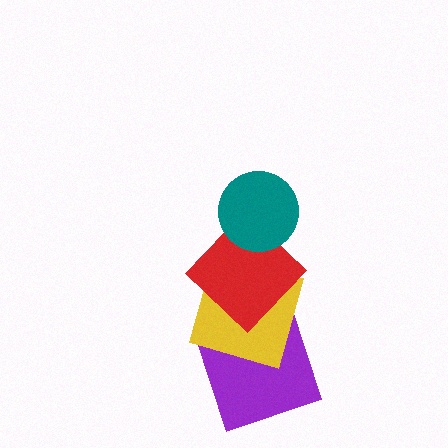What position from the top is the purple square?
The purple square is 4th from the top.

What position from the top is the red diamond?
The red diamond is 2nd from the top.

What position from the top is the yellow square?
The yellow square is 3rd from the top.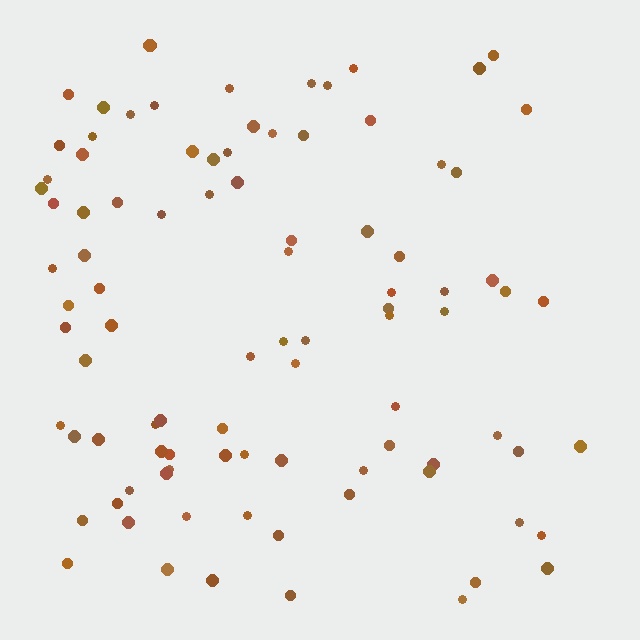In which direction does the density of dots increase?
From right to left, with the left side densest.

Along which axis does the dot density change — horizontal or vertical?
Horizontal.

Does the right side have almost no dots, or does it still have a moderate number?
Still a moderate number, just noticeably fewer than the left.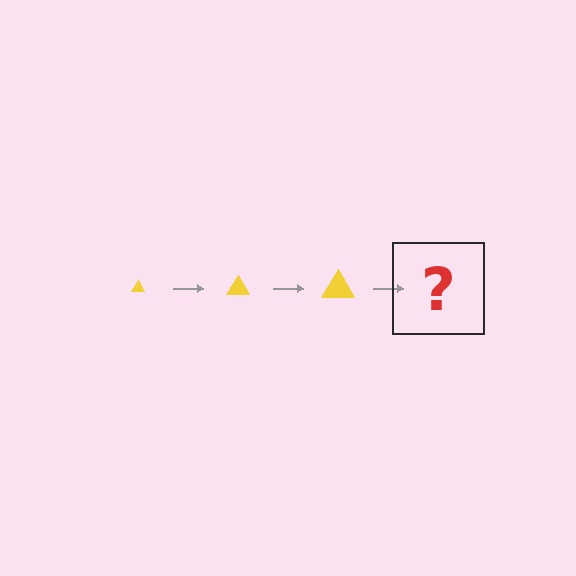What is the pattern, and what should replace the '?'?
The pattern is that the triangle gets progressively larger each step. The '?' should be a yellow triangle, larger than the previous one.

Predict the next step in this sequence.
The next step is a yellow triangle, larger than the previous one.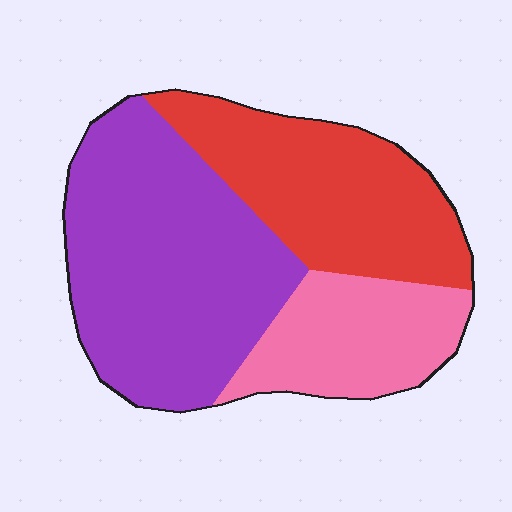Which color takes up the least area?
Pink, at roughly 20%.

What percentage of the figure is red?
Red covers 32% of the figure.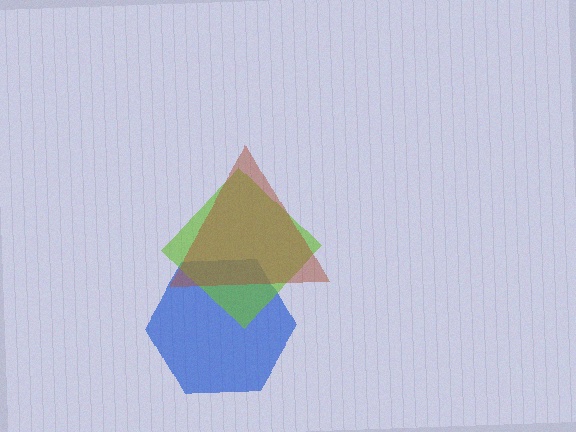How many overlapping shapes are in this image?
There are 3 overlapping shapes in the image.